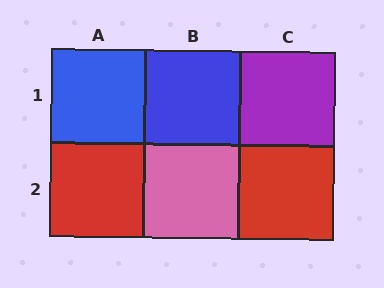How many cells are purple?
1 cell is purple.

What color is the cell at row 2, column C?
Red.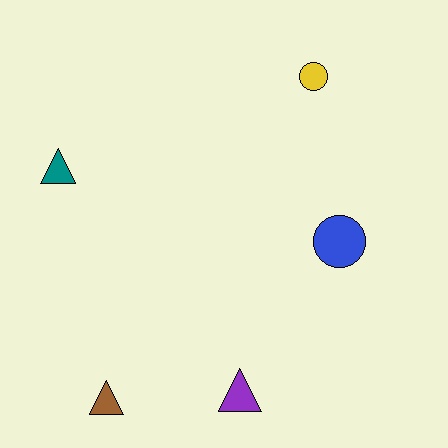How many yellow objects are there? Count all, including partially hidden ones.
There is 1 yellow object.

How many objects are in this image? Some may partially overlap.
There are 5 objects.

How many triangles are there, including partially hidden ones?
There are 3 triangles.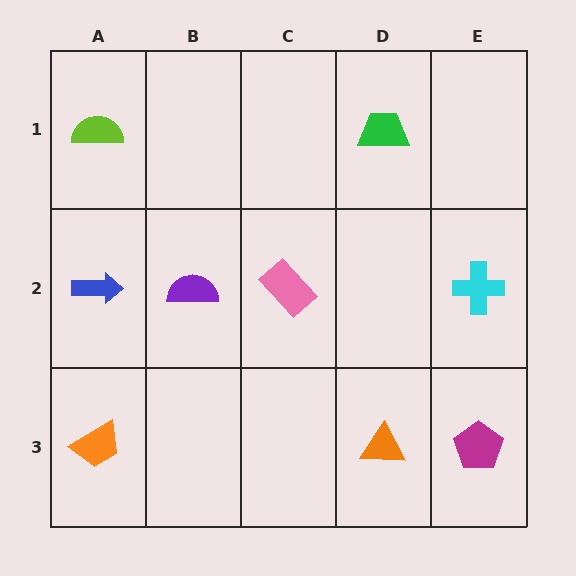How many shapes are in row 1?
2 shapes.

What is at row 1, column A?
A lime semicircle.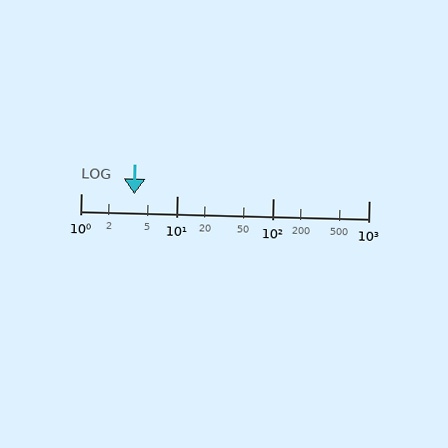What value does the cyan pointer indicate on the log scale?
The pointer indicates approximately 3.6.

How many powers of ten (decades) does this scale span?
The scale spans 3 decades, from 1 to 1000.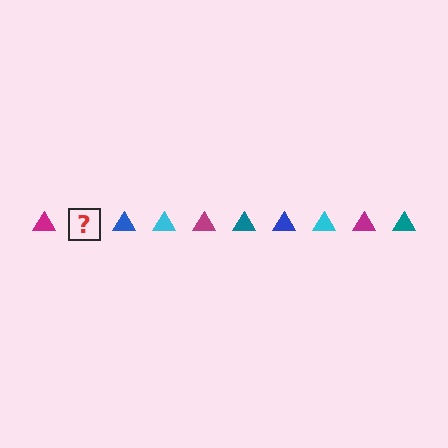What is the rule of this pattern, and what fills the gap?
The rule is that the pattern cycles through magenta, teal, blue, cyan triangles. The gap should be filled with a teal triangle.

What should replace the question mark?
The question mark should be replaced with a teal triangle.